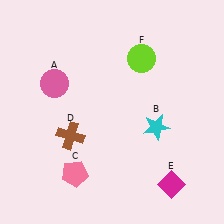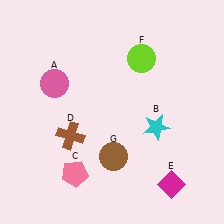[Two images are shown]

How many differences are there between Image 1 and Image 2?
There is 1 difference between the two images.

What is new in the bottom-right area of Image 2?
A brown circle (G) was added in the bottom-right area of Image 2.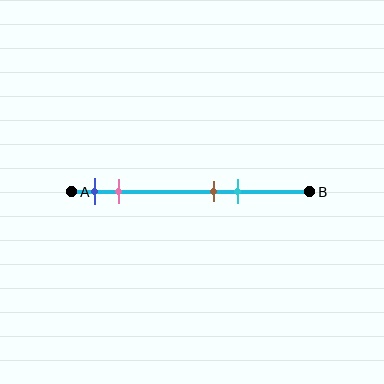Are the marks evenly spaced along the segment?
No, the marks are not evenly spaced.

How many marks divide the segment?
There are 4 marks dividing the segment.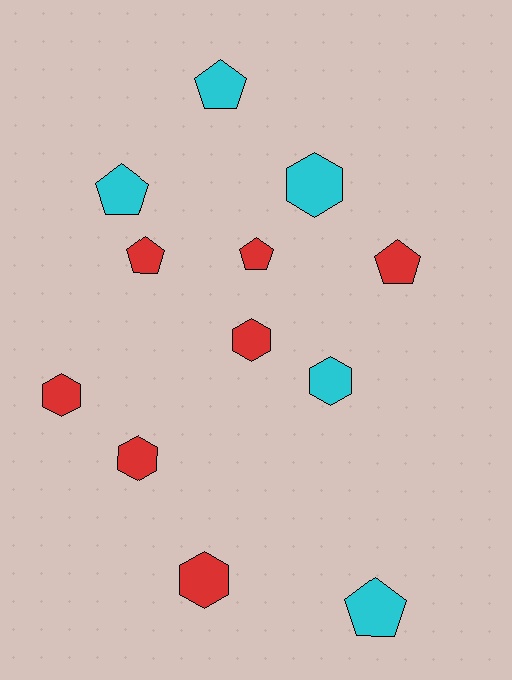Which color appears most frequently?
Red, with 7 objects.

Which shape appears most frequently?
Pentagon, with 6 objects.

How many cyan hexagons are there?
There are 2 cyan hexagons.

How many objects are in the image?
There are 12 objects.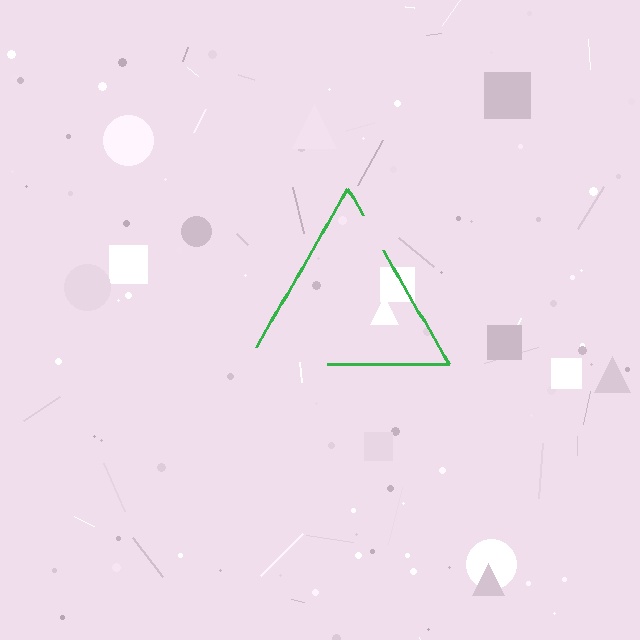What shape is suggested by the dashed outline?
The dashed outline suggests a triangle.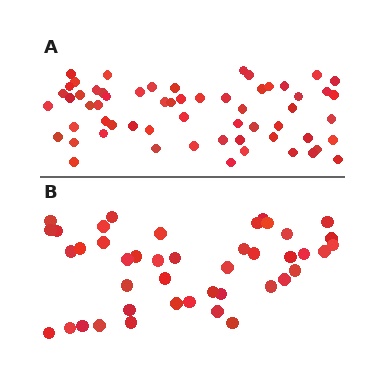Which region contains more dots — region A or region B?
Region A (the top region) has more dots.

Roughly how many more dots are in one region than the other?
Region A has approximately 15 more dots than region B.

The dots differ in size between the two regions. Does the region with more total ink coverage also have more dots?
No. Region B has more total ink coverage because its dots are larger, but region A actually contains more individual dots. Total area can be misleading — the number of items is what matters here.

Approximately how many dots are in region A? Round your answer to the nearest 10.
About 60 dots.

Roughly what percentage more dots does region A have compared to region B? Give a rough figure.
About 40% more.